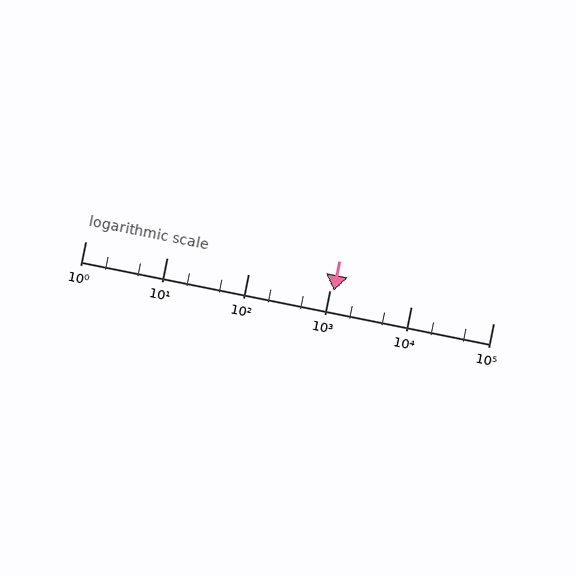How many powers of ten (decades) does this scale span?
The scale spans 5 decades, from 1 to 100000.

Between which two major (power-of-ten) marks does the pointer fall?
The pointer is between 1000 and 10000.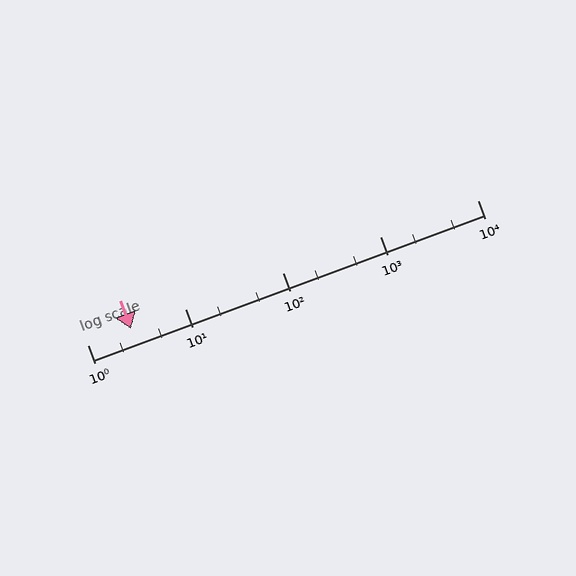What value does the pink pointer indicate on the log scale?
The pointer indicates approximately 2.8.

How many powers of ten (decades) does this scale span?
The scale spans 4 decades, from 1 to 10000.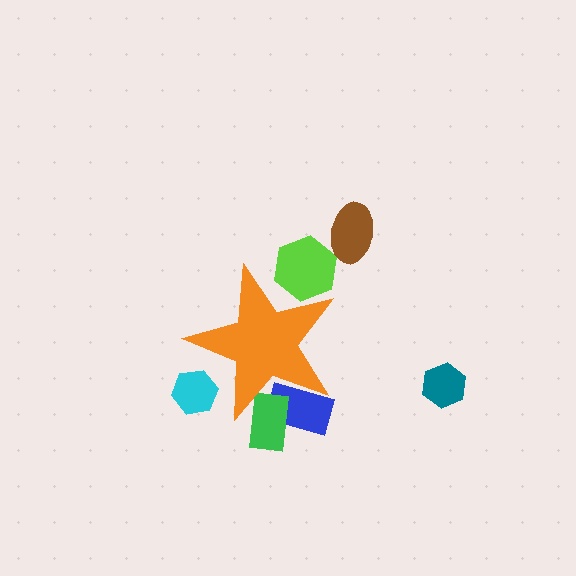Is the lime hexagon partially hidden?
Yes, the lime hexagon is partially hidden behind the orange star.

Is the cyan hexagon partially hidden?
Yes, the cyan hexagon is partially hidden behind the orange star.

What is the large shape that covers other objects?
An orange star.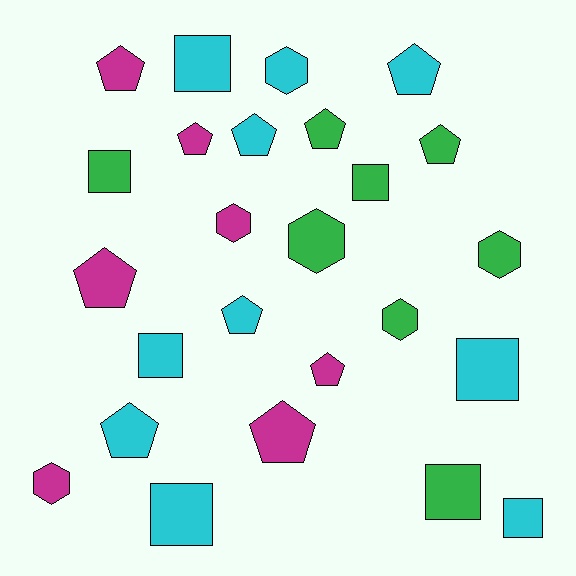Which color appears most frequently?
Cyan, with 10 objects.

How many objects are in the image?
There are 25 objects.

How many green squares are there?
There are 3 green squares.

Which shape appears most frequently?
Pentagon, with 11 objects.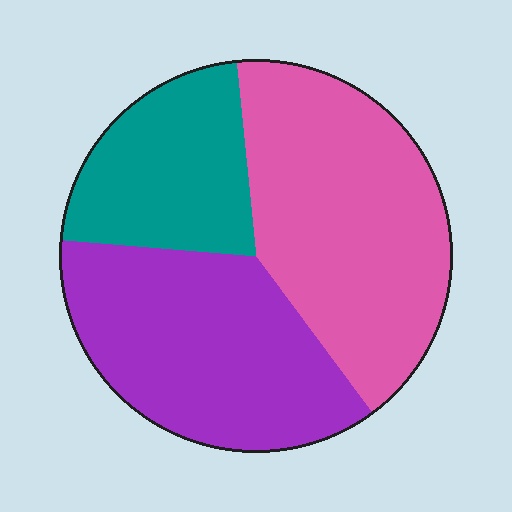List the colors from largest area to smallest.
From largest to smallest: pink, purple, teal.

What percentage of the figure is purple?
Purple takes up between a quarter and a half of the figure.